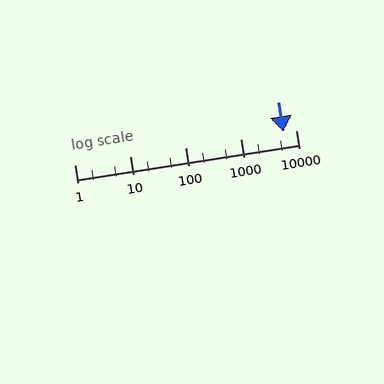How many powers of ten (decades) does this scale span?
The scale spans 4 decades, from 1 to 10000.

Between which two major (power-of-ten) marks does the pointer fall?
The pointer is between 1000 and 10000.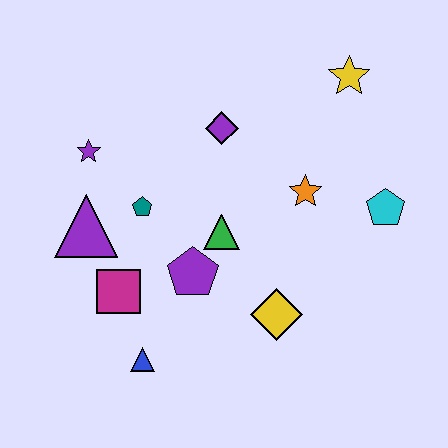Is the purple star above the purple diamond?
No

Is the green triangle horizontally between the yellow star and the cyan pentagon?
No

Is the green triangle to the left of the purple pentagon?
No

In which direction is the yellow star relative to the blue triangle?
The yellow star is above the blue triangle.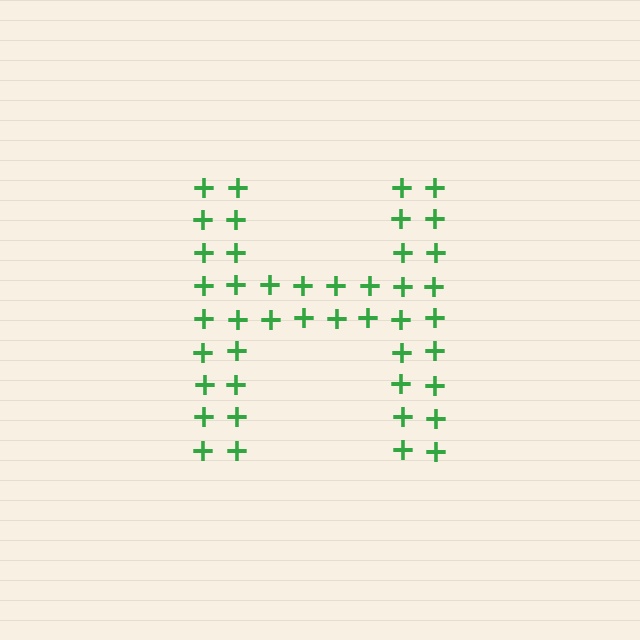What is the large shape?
The large shape is the letter H.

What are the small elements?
The small elements are plus signs.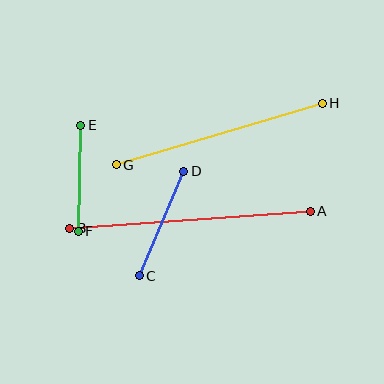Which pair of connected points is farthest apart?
Points A and B are farthest apart.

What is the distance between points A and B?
The distance is approximately 241 pixels.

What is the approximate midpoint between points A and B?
The midpoint is at approximately (190, 220) pixels.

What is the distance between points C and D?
The distance is approximately 113 pixels.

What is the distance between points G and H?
The distance is approximately 215 pixels.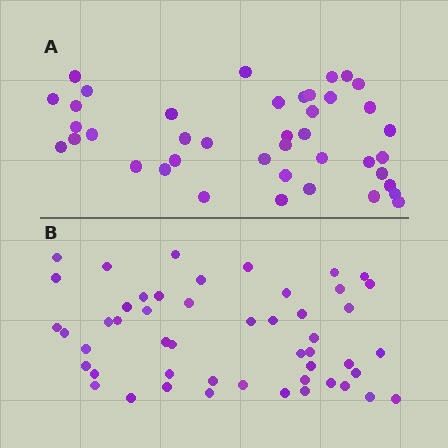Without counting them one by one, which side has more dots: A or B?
Region B (the bottom region) has more dots.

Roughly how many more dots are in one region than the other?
Region B has roughly 8 or so more dots than region A.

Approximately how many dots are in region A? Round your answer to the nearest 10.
About 40 dots. (The exact count is 41, which rounds to 40.)